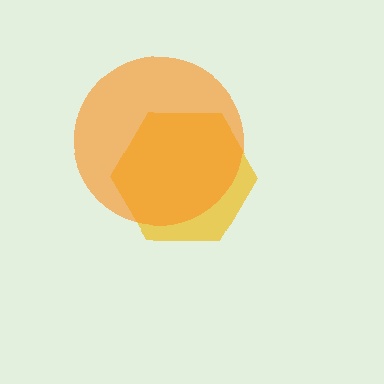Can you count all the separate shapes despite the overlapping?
Yes, there are 2 separate shapes.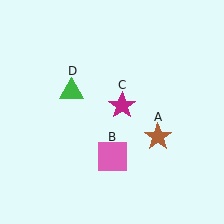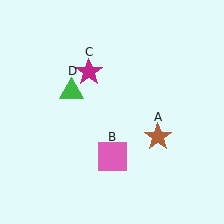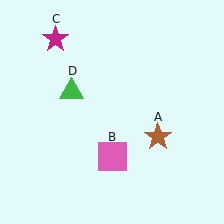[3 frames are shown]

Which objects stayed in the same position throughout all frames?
Brown star (object A) and pink square (object B) and green triangle (object D) remained stationary.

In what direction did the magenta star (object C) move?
The magenta star (object C) moved up and to the left.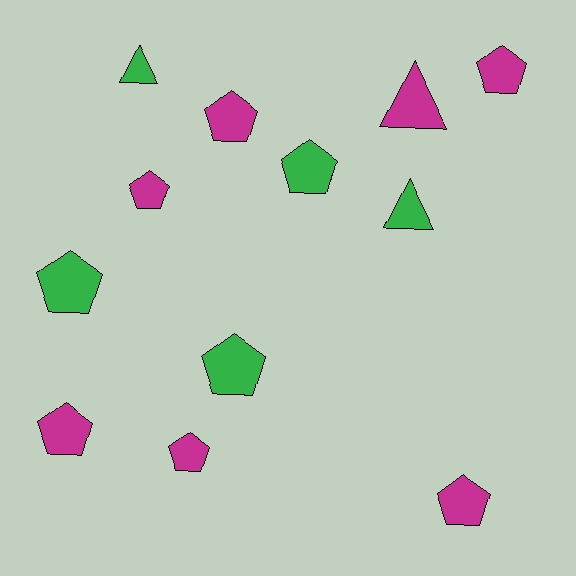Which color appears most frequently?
Magenta, with 7 objects.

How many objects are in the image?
There are 12 objects.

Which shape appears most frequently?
Pentagon, with 9 objects.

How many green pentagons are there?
There are 3 green pentagons.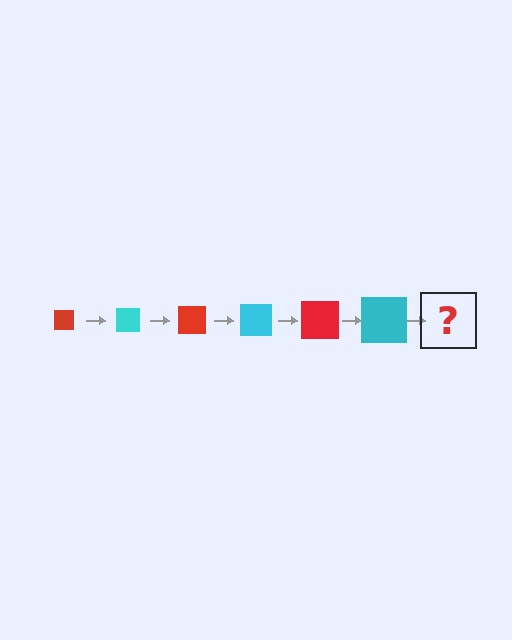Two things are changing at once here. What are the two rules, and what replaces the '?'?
The two rules are that the square grows larger each step and the color cycles through red and cyan. The '?' should be a red square, larger than the previous one.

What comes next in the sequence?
The next element should be a red square, larger than the previous one.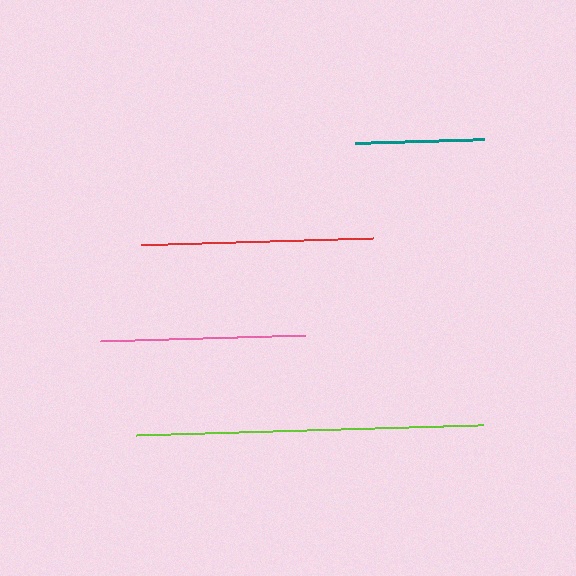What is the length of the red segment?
The red segment is approximately 232 pixels long.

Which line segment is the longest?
The lime line is the longest at approximately 347 pixels.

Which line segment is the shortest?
The teal line is the shortest at approximately 130 pixels.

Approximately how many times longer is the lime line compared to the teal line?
The lime line is approximately 2.7 times the length of the teal line.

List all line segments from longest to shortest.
From longest to shortest: lime, red, pink, teal.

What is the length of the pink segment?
The pink segment is approximately 204 pixels long.